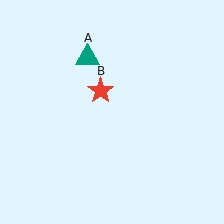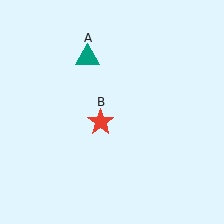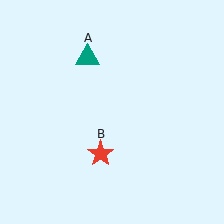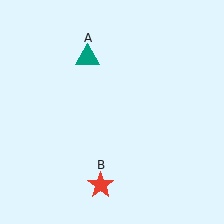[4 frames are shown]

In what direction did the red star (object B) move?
The red star (object B) moved down.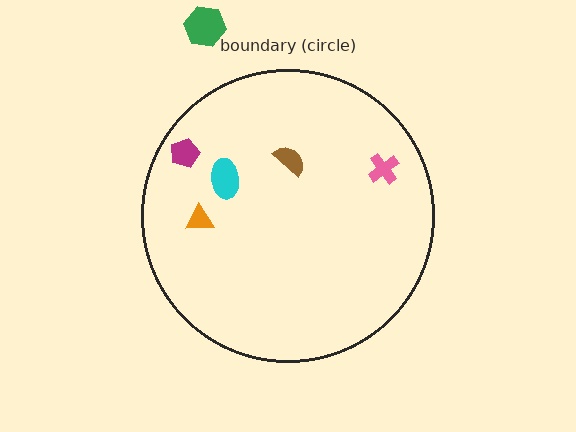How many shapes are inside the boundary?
5 inside, 1 outside.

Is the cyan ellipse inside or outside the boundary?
Inside.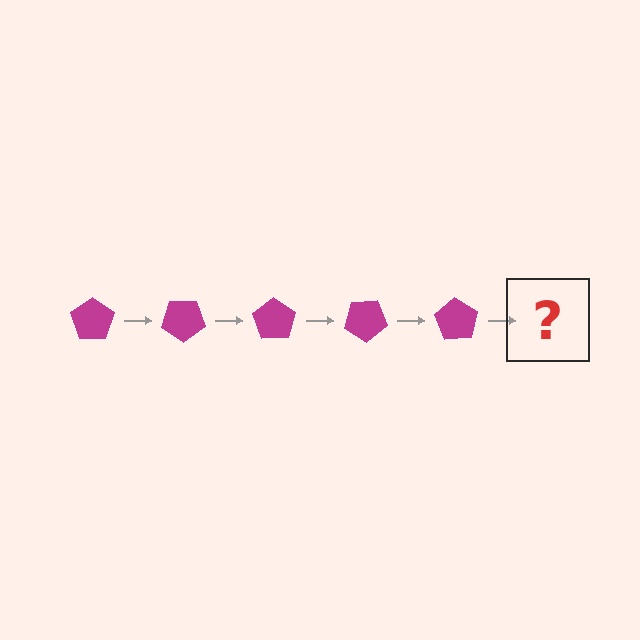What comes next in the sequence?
The next element should be a magenta pentagon rotated 175 degrees.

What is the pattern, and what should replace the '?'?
The pattern is that the pentagon rotates 35 degrees each step. The '?' should be a magenta pentagon rotated 175 degrees.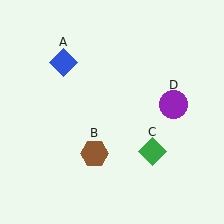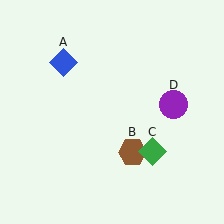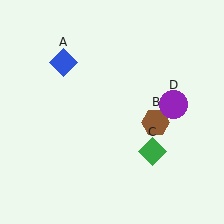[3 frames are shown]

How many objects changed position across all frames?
1 object changed position: brown hexagon (object B).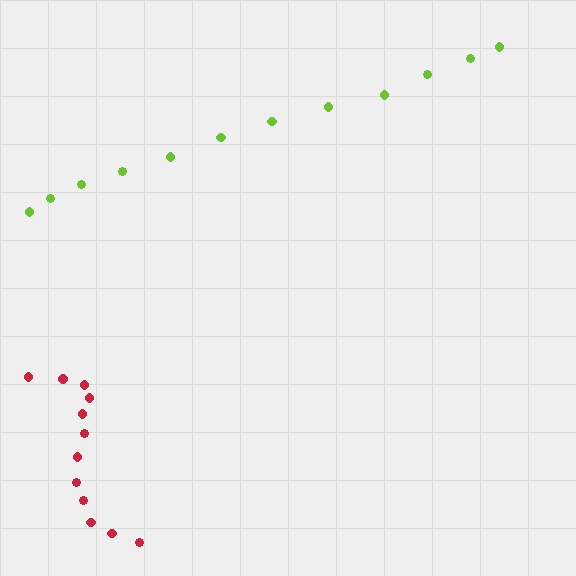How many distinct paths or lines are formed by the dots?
There are 2 distinct paths.